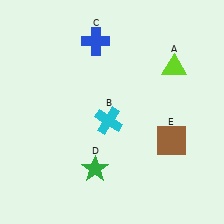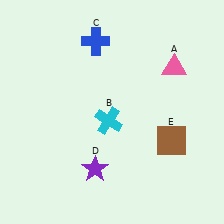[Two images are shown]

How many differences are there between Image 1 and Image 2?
There are 2 differences between the two images.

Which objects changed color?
A changed from lime to pink. D changed from green to purple.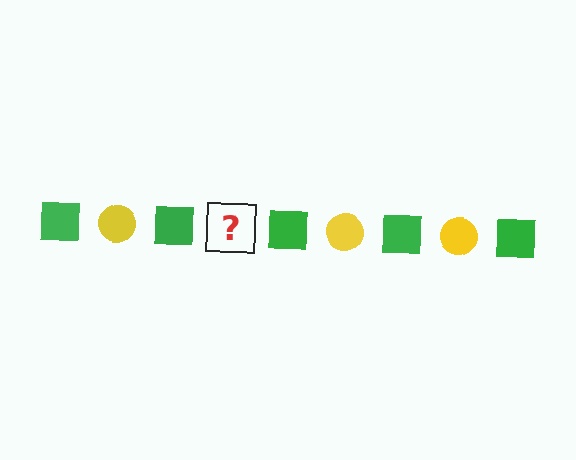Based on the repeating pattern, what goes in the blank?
The blank should be a yellow circle.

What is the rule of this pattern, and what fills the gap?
The rule is that the pattern alternates between green square and yellow circle. The gap should be filled with a yellow circle.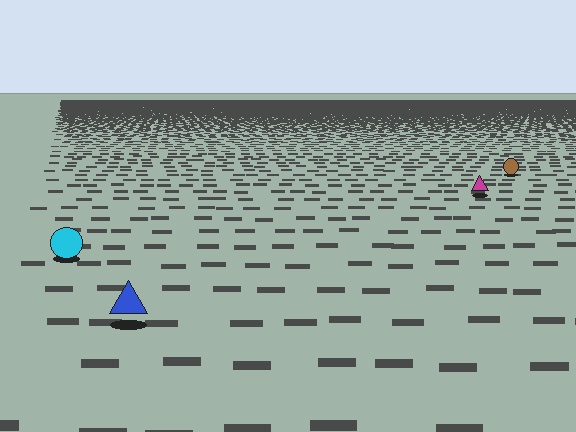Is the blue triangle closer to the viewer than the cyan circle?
Yes. The blue triangle is closer — you can tell from the texture gradient: the ground texture is coarser near it.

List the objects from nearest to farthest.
From nearest to farthest: the blue triangle, the cyan circle, the magenta triangle, the brown circle.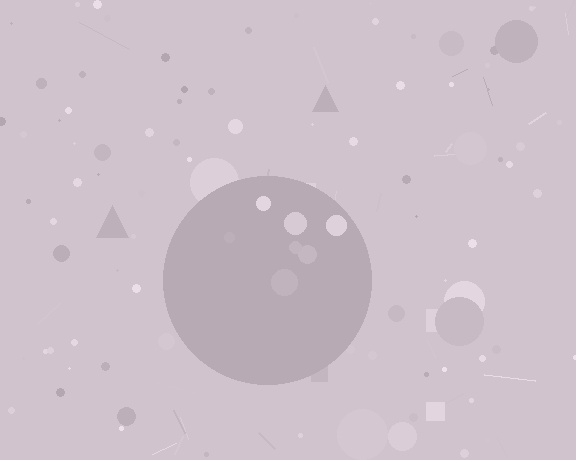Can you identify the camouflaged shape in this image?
The camouflaged shape is a circle.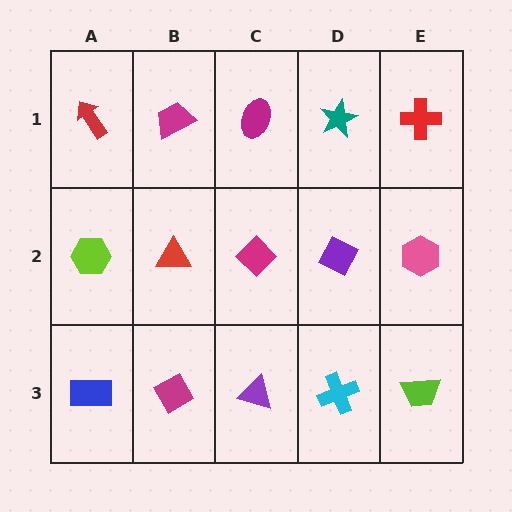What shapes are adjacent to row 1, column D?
A purple diamond (row 2, column D), a magenta ellipse (row 1, column C), a red cross (row 1, column E).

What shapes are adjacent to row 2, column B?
A magenta trapezoid (row 1, column B), a magenta diamond (row 3, column B), a lime hexagon (row 2, column A), a magenta diamond (row 2, column C).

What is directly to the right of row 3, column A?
A magenta diamond.